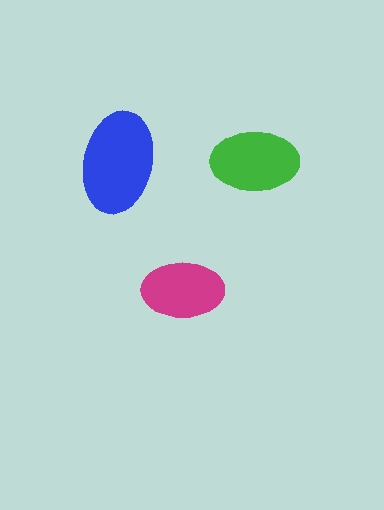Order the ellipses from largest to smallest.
the blue one, the green one, the magenta one.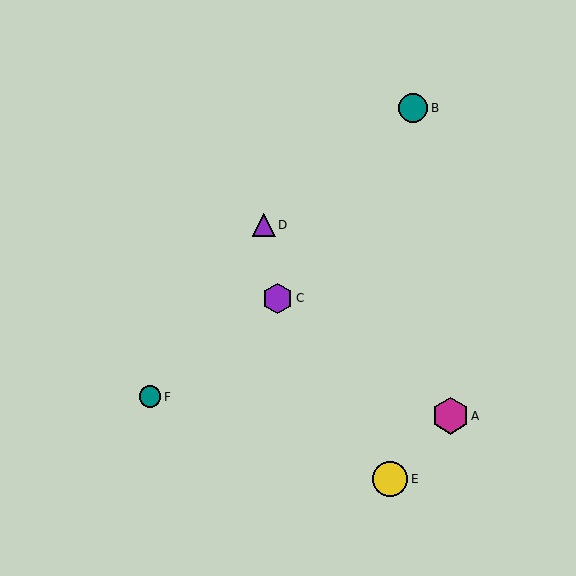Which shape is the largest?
The magenta hexagon (labeled A) is the largest.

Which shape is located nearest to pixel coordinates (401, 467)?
The yellow circle (labeled E) at (390, 479) is nearest to that location.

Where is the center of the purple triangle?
The center of the purple triangle is at (264, 225).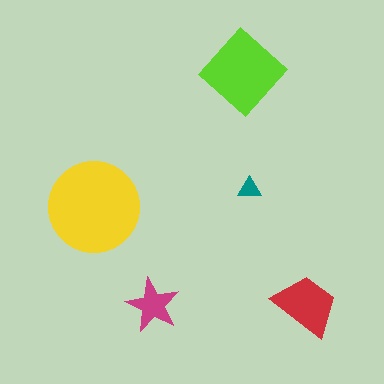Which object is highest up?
The lime diamond is topmost.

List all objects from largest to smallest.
The yellow circle, the lime diamond, the red trapezoid, the magenta star, the teal triangle.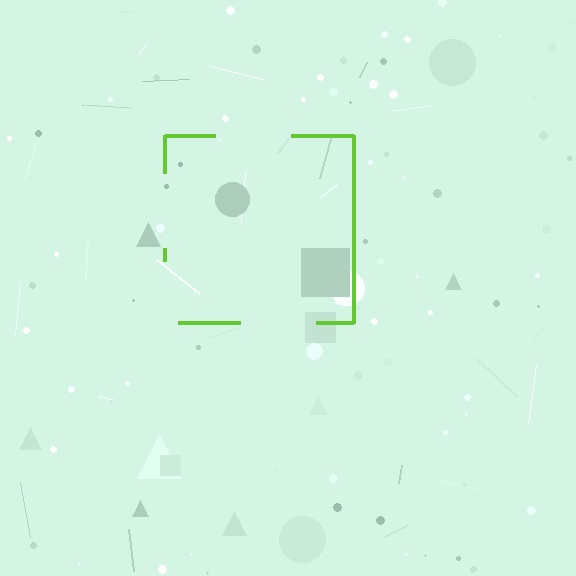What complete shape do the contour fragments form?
The contour fragments form a square.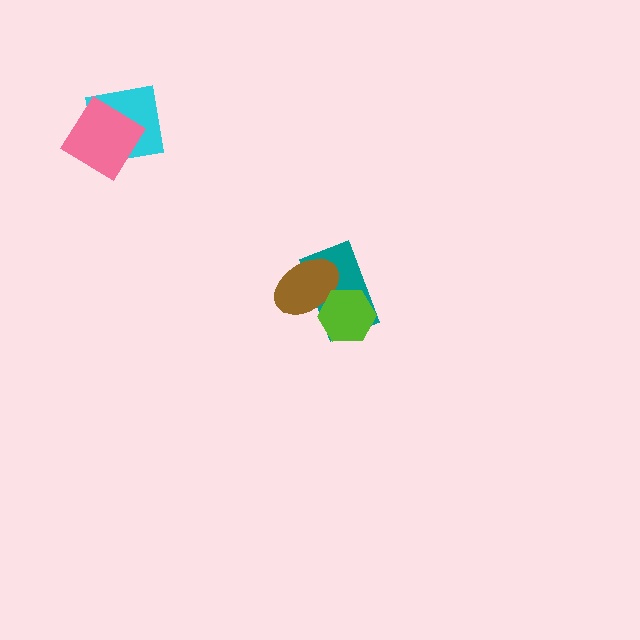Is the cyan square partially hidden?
Yes, it is partially covered by another shape.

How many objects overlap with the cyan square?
1 object overlaps with the cyan square.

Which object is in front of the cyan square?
The pink diamond is in front of the cyan square.